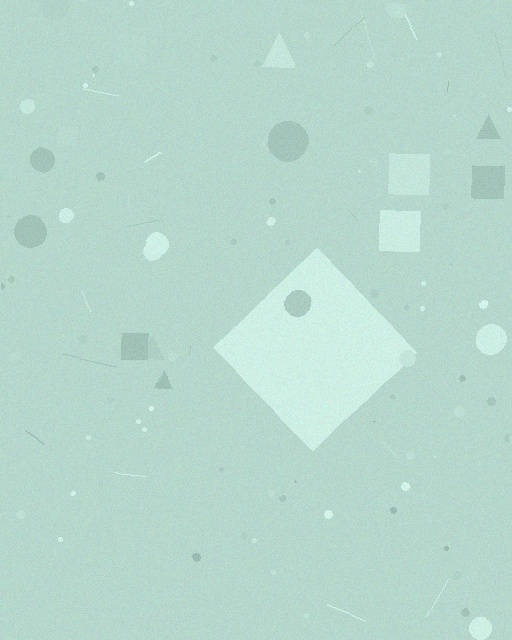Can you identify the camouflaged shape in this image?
The camouflaged shape is a diamond.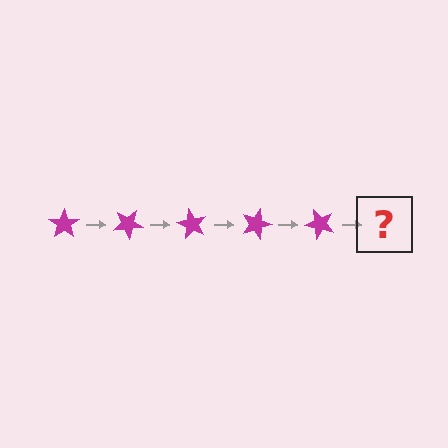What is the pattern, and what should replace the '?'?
The pattern is that the star rotates 30 degrees each step. The '?' should be a magenta star rotated 150 degrees.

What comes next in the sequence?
The next element should be a magenta star rotated 150 degrees.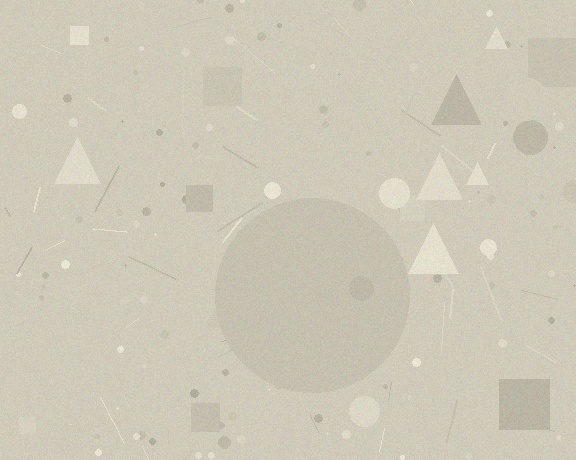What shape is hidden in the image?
A circle is hidden in the image.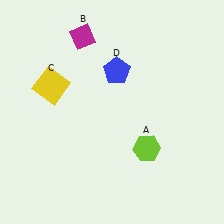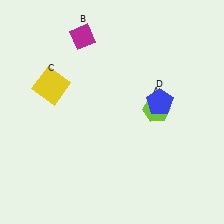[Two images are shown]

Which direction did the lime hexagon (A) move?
The lime hexagon (A) moved up.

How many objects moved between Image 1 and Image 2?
2 objects moved between the two images.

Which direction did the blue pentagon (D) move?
The blue pentagon (D) moved right.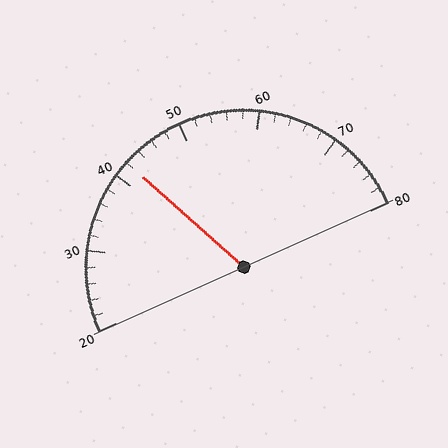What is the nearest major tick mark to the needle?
The nearest major tick mark is 40.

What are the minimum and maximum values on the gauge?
The gauge ranges from 20 to 80.